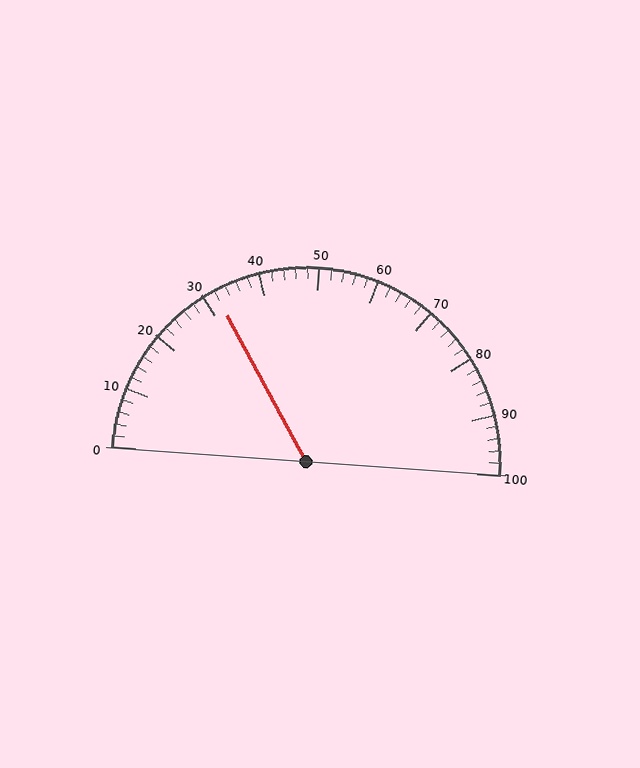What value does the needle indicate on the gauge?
The needle indicates approximately 32.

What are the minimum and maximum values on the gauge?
The gauge ranges from 0 to 100.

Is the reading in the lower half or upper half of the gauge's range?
The reading is in the lower half of the range (0 to 100).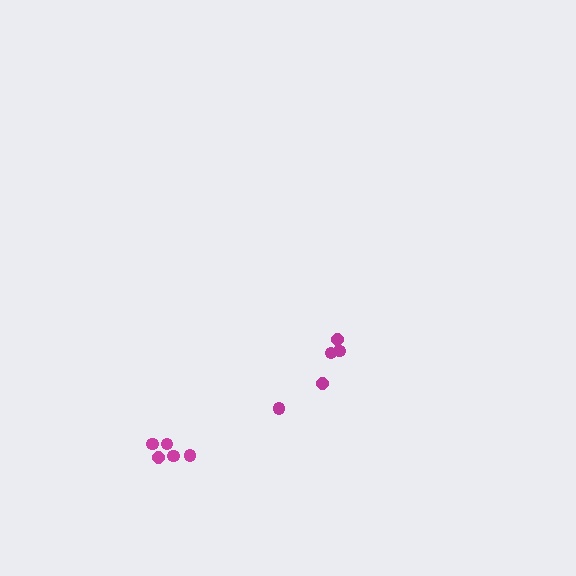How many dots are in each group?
Group 1: 5 dots, Group 2: 5 dots (10 total).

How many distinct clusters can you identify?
There are 2 distinct clusters.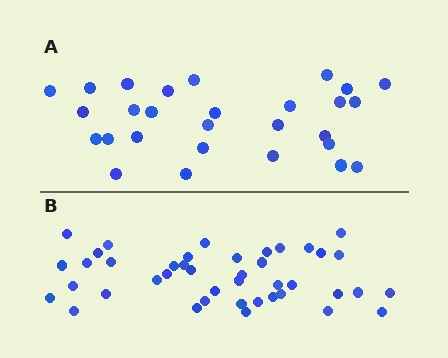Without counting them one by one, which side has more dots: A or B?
Region B (the bottom region) has more dots.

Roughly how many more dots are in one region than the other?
Region B has approximately 15 more dots than region A.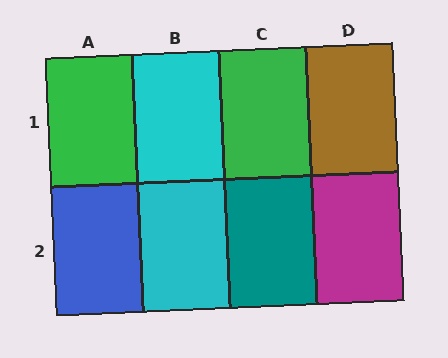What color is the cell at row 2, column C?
Teal.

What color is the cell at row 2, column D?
Magenta.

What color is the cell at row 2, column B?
Cyan.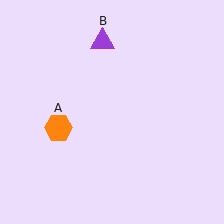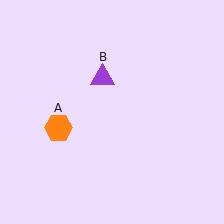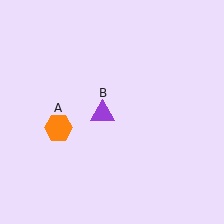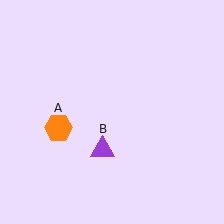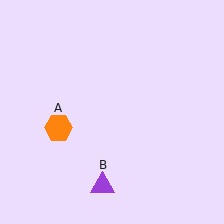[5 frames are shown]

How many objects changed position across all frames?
1 object changed position: purple triangle (object B).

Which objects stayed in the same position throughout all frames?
Orange hexagon (object A) remained stationary.